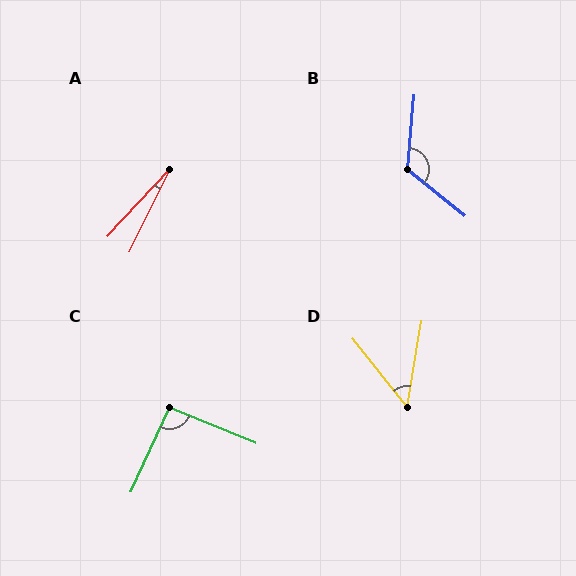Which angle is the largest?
B, at approximately 124 degrees.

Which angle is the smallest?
A, at approximately 17 degrees.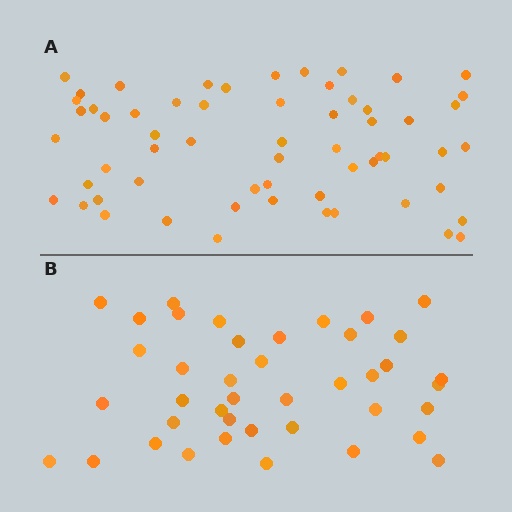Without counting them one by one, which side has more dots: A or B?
Region A (the top region) has more dots.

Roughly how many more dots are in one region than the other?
Region A has approximately 20 more dots than region B.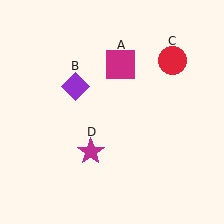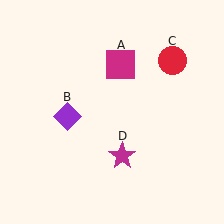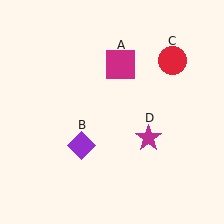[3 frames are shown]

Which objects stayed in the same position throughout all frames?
Magenta square (object A) and red circle (object C) remained stationary.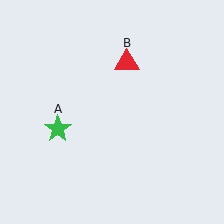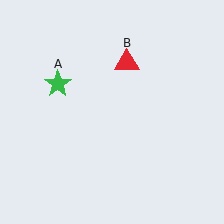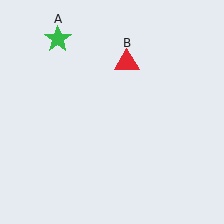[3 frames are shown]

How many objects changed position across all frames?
1 object changed position: green star (object A).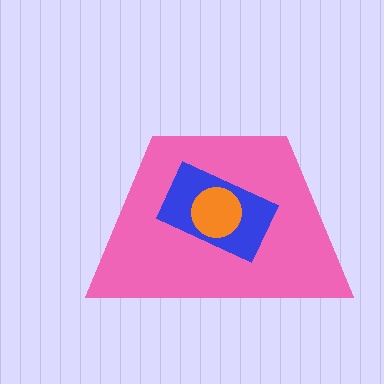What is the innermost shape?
The orange circle.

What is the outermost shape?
The pink trapezoid.